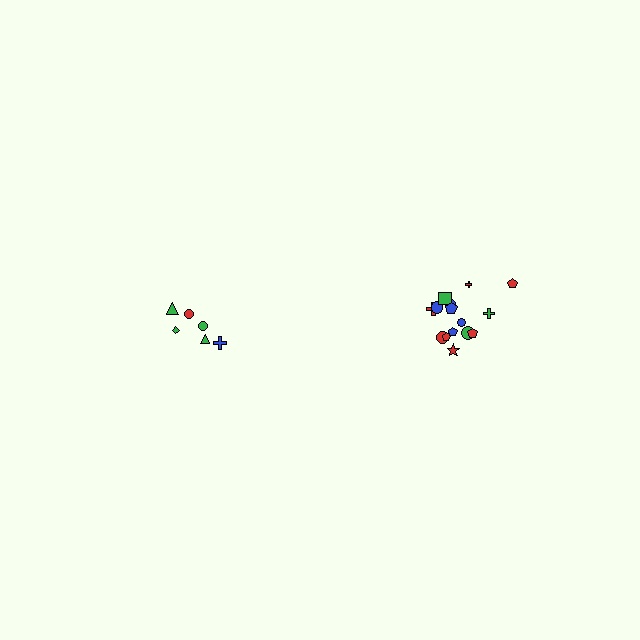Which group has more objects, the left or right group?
The right group.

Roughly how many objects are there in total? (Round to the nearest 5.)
Roughly 20 objects in total.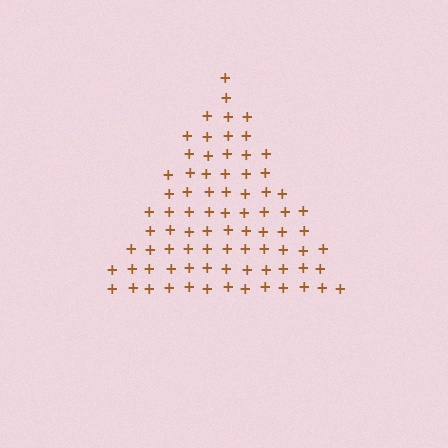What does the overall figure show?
The overall figure shows a triangle.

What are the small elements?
The small elements are plus signs.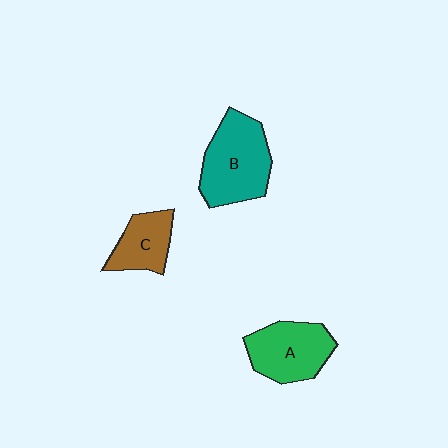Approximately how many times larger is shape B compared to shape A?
Approximately 1.2 times.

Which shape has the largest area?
Shape B (teal).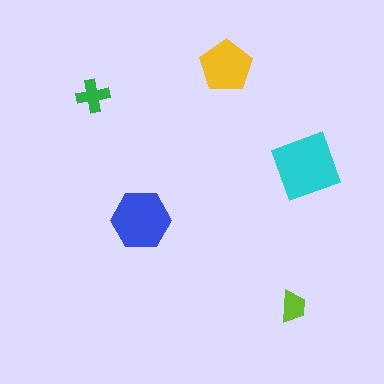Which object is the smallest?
The lime trapezoid.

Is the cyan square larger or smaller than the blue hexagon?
Larger.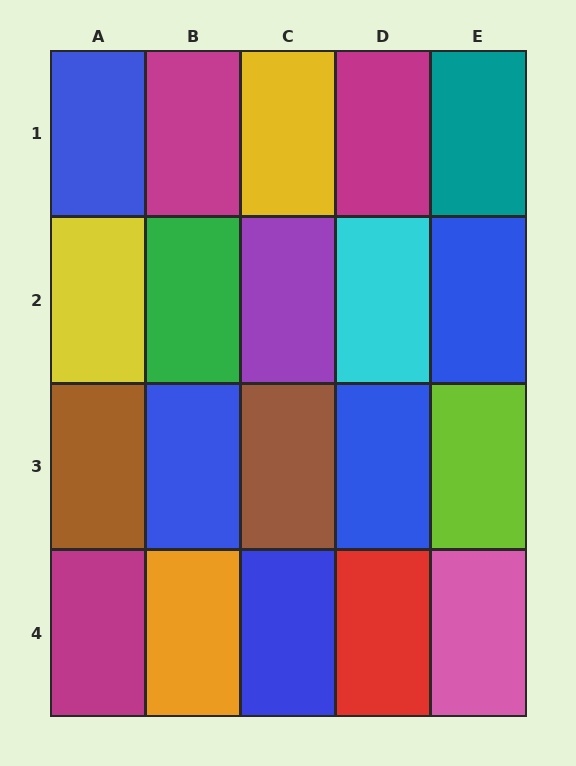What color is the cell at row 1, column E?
Teal.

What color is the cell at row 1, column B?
Magenta.